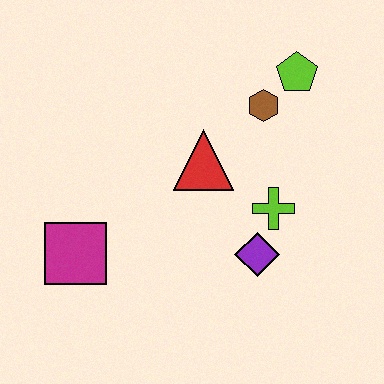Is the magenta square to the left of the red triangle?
Yes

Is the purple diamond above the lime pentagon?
No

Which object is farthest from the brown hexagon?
The magenta square is farthest from the brown hexagon.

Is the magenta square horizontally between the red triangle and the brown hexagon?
No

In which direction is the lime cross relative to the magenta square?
The lime cross is to the right of the magenta square.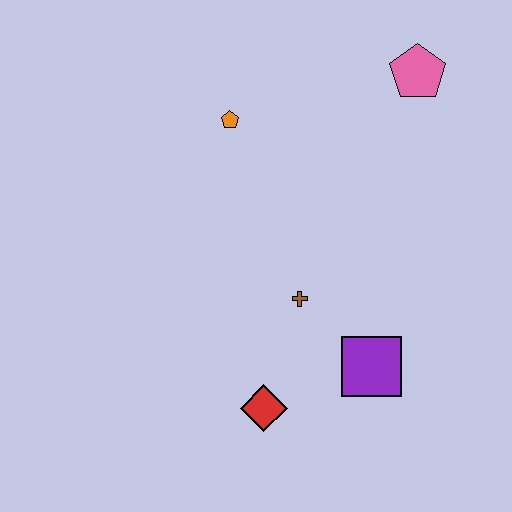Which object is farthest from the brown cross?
The pink pentagon is farthest from the brown cross.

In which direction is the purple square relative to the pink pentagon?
The purple square is below the pink pentagon.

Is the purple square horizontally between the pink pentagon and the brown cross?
Yes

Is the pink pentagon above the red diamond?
Yes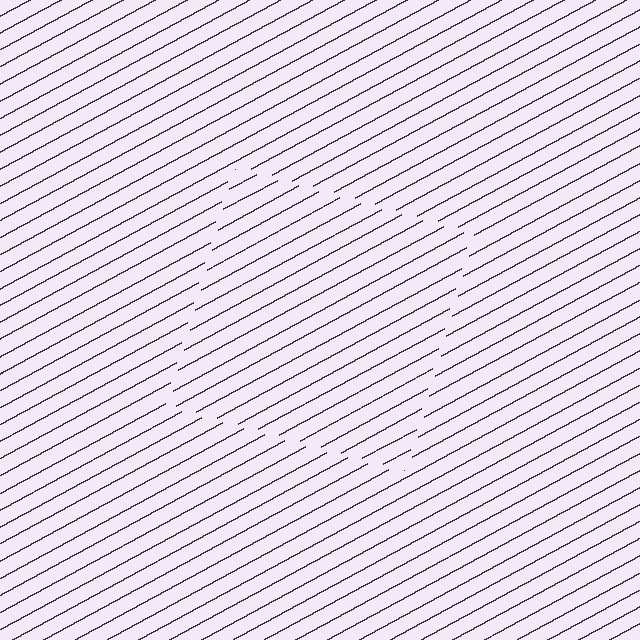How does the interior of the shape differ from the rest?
The interior of the shape contains the same grating, shifted by half a period — the contour is defined by the phase discontinuity where line-ends from the inner and outer gratings abut.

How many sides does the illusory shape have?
4 sides — the line-ends trace a square.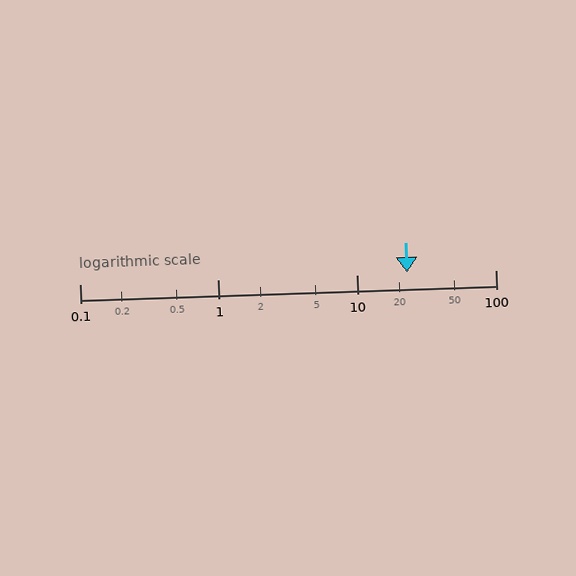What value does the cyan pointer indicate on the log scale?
The pointer indicates approximately 23.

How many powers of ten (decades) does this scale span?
The scale spans 3 decades, from 0.1 to 100.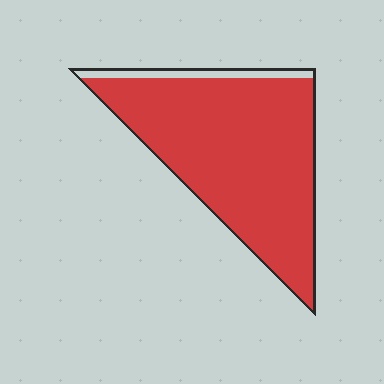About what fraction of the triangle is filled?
About nine tenths (9/10).